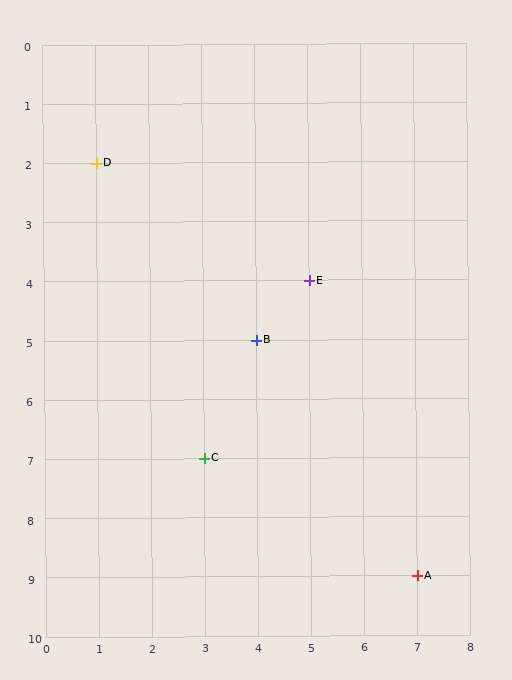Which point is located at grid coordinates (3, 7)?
Point C is at (3, 7).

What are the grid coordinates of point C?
Point C is at grid coordinates (3, 7).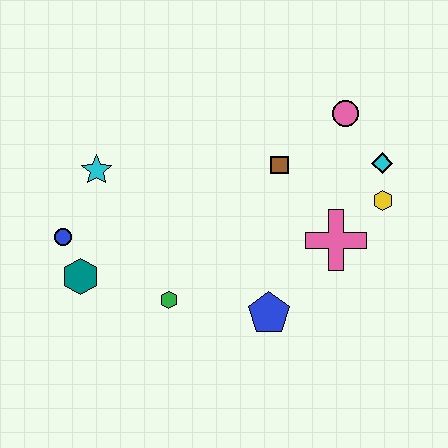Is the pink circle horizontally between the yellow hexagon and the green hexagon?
Yes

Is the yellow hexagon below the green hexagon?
No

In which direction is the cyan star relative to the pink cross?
The cyan star is to the left of the pink cross.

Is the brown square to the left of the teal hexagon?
No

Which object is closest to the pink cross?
The yellow hexagon is closest to the pink cross.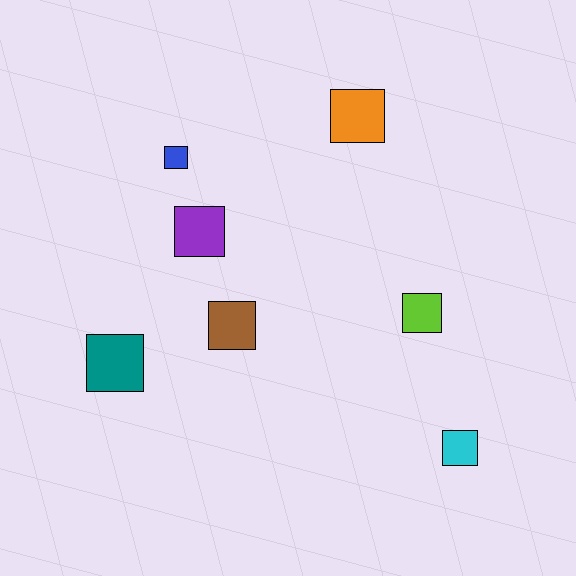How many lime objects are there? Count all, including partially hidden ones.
There is 1 lime object.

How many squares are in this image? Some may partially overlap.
There are 7 squares.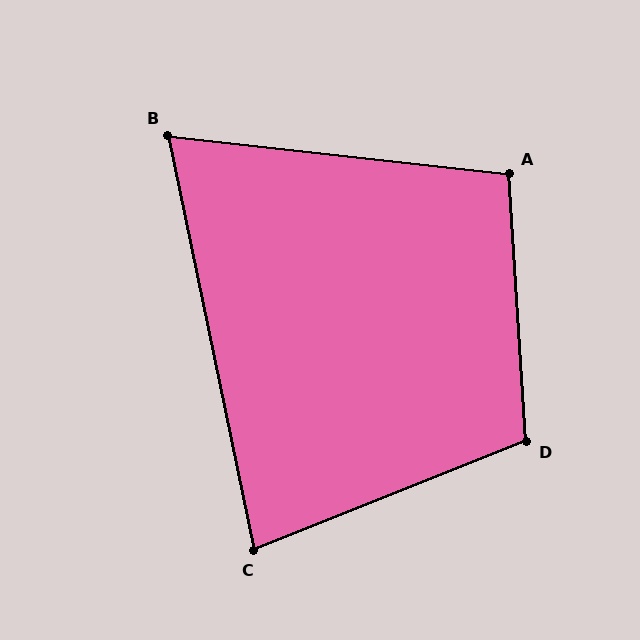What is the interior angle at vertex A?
Approximately 100 degrees (obtuse).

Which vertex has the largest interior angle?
D, at approximately 108 degrees.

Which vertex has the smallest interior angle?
B, at approximately 72 degrees.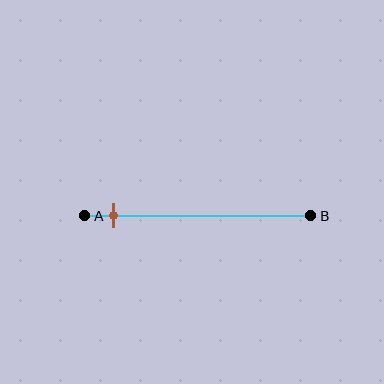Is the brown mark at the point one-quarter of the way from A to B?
No, the mark is at about 15% from A, not at the 25% one-quarter point.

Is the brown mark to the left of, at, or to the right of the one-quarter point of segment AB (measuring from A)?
The brown mark is to the left of the one-quarter point of segment AB.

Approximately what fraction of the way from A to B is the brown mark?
The brown mark is approximately 15% of the way from A to B.